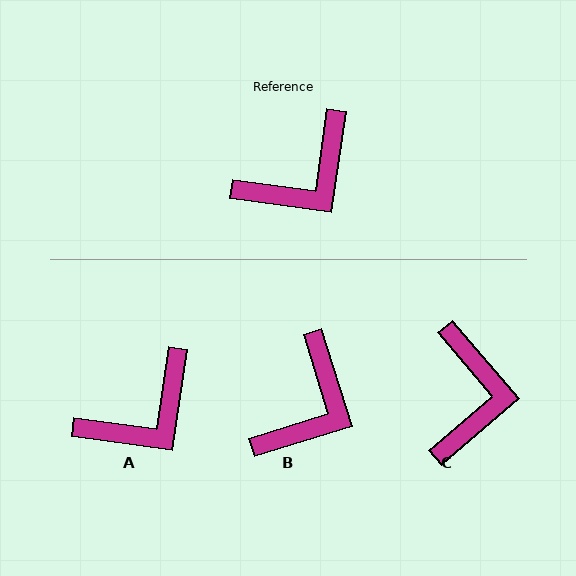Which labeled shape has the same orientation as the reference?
A.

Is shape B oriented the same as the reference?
No, it is off by about 25 degrees.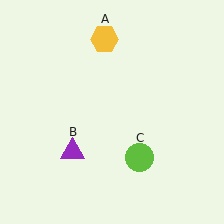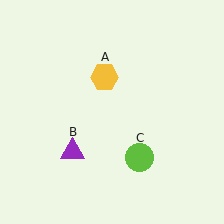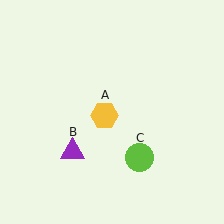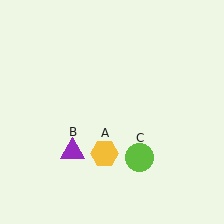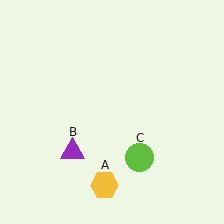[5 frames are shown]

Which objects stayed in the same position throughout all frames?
Purple triangle (object B) and lime circle (object C) remained stationary.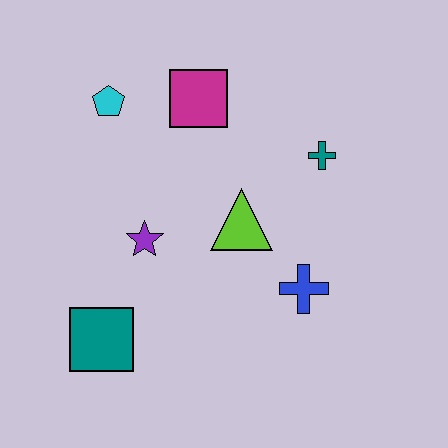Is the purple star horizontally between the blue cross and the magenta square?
No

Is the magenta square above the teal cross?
Yes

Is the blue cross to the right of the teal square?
Yes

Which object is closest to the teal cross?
The lime triangle is closest to the teal cross.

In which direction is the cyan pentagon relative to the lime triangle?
The cyan pentagon is to the left of the lime triangle.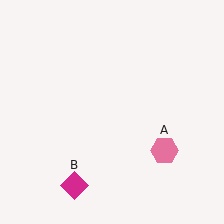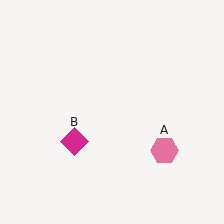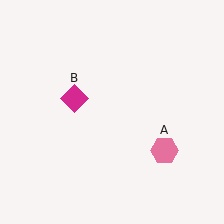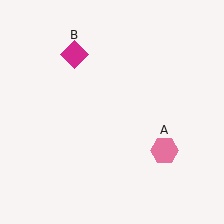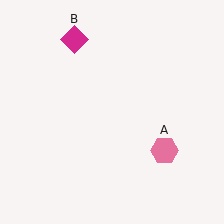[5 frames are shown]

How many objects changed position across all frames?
1 object changed position: magenta diamond (object B).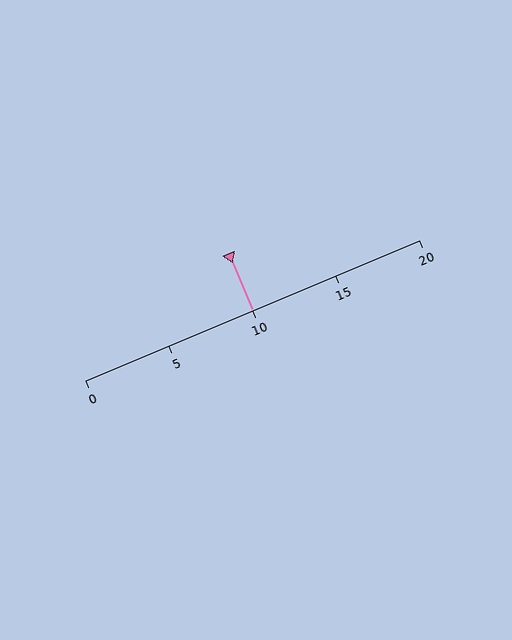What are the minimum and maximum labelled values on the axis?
The axis runs from 0 to 20.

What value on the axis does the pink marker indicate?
The marker indicates approximately 10.